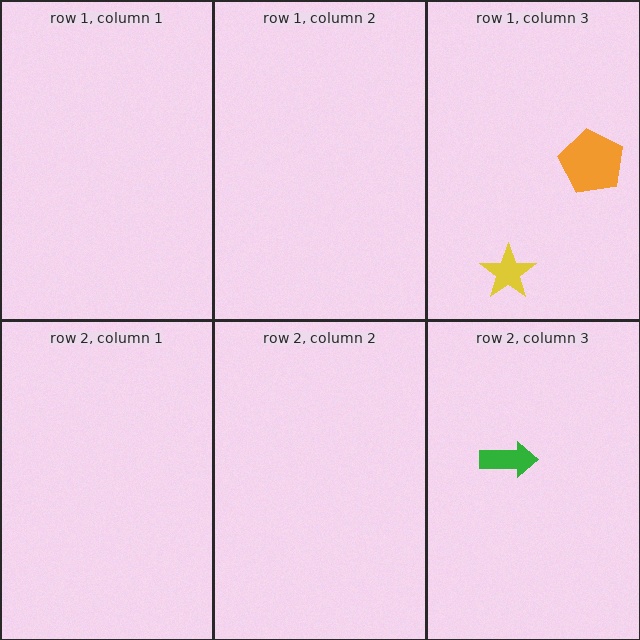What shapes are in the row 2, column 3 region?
The green arrow.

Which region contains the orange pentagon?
The row 1, column 3 region.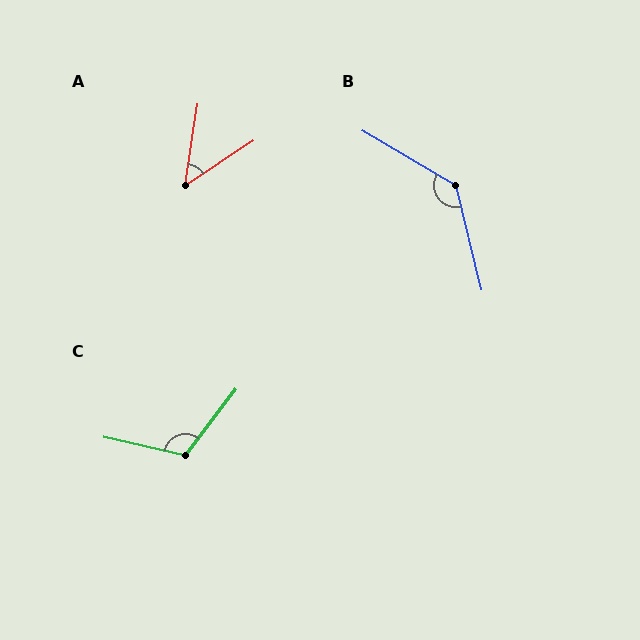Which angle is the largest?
B, at approximately 135 degrees.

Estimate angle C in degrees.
Approximately 114 degrees.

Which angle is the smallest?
A, at approximately 48 degrees.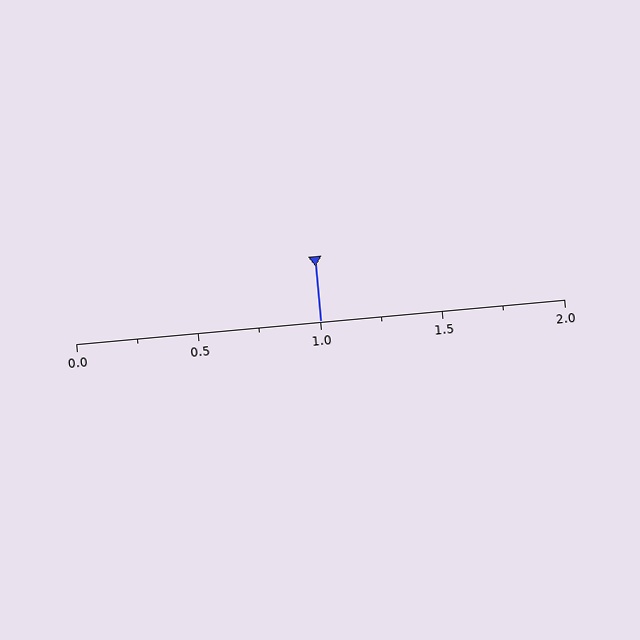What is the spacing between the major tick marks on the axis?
The major ticks are spaced 0.5 apart.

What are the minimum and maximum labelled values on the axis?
The axis runs from 0.0 to 2.0.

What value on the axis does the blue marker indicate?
The marker indicates approximately 1.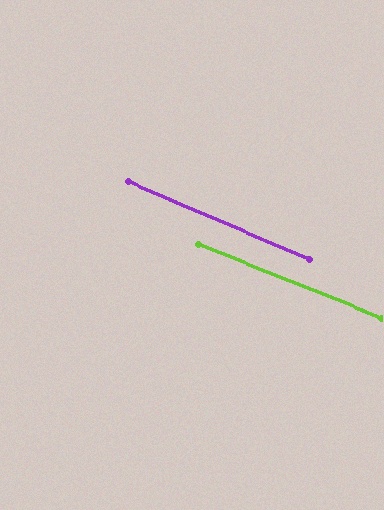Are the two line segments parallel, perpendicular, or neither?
Parallel — their directions differ by only 1.4°.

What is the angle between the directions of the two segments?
Approximately 1 degree.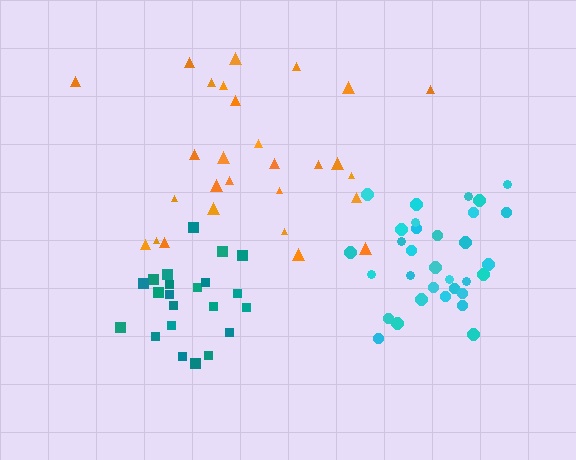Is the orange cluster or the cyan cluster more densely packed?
Cyan.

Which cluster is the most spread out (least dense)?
Orange.